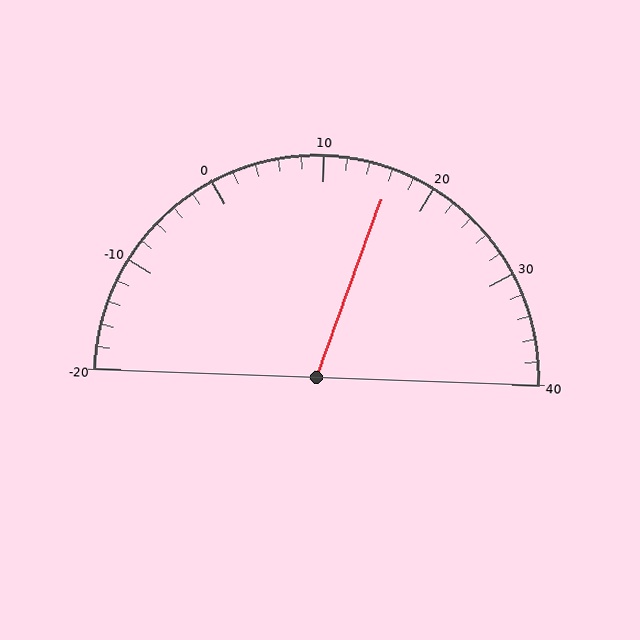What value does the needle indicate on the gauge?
The needle indicates approximately 16.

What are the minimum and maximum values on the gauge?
The gauge ranges from -20 to 40.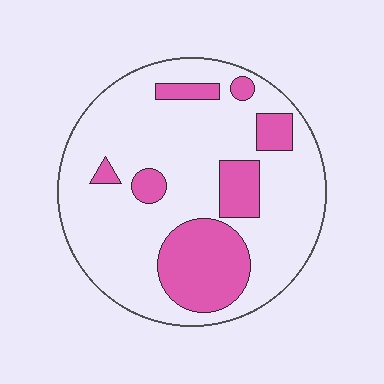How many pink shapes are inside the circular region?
7.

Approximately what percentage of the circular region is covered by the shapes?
Approximately 25%.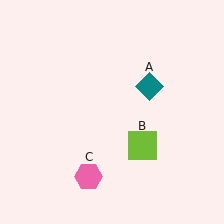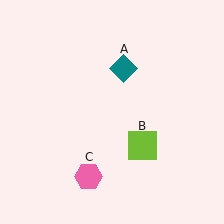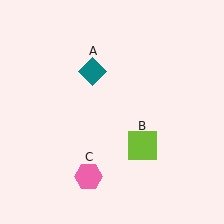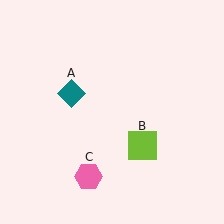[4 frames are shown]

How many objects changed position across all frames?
1 object changed position: teal diamond (object A).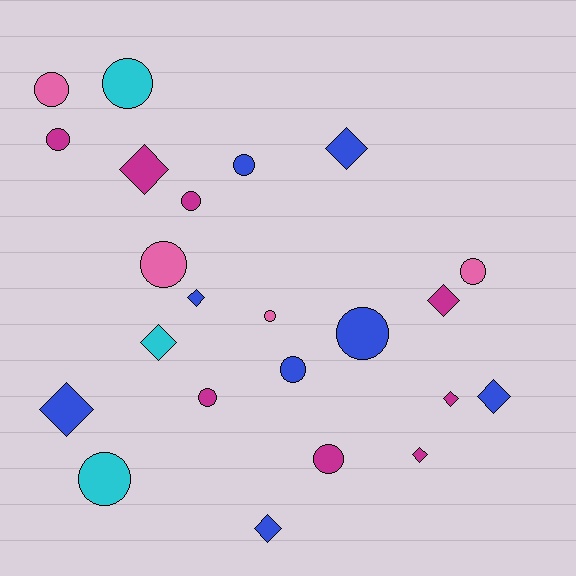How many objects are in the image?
There are 23 objects.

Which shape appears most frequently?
Circle, with 13 objects.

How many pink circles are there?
There are 4 pink circles.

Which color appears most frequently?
Magenta, with 8 objects.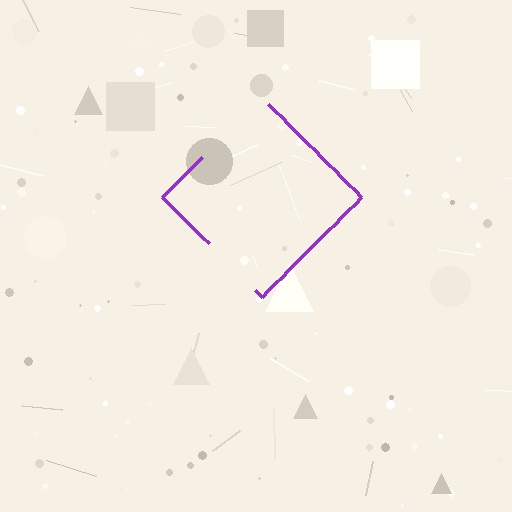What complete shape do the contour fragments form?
The contour fragments form a diamond.